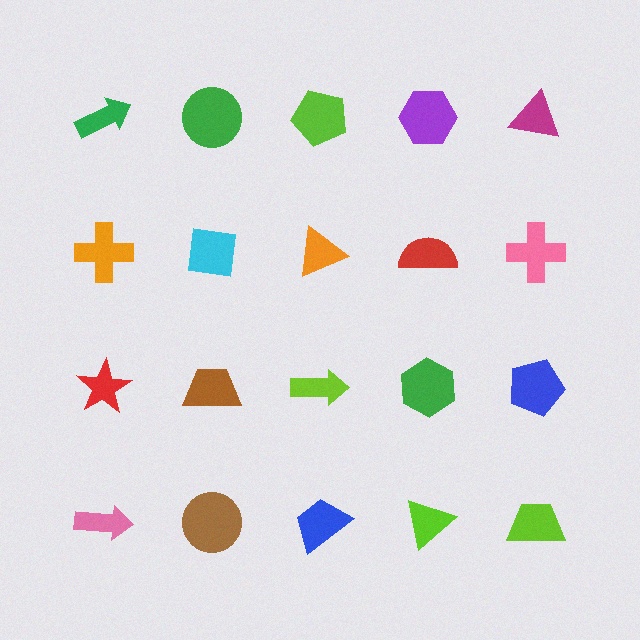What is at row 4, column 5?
A lime trapezoid.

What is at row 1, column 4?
A purple hexagon.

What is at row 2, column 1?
An orange cross.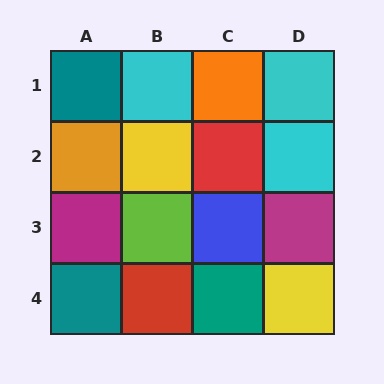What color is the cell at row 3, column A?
Magenta.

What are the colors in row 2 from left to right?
Orange, yellow, red, cyan.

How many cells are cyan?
3 cells are cyan.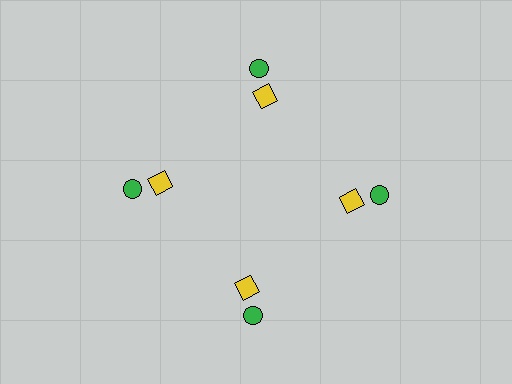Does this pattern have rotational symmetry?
Yes, this pattern has 4-fold rotational symmetry. It looks the same after rotating 90 degrees around the center.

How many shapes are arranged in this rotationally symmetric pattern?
There are 8 shapes, arranged in 4 groups of 2.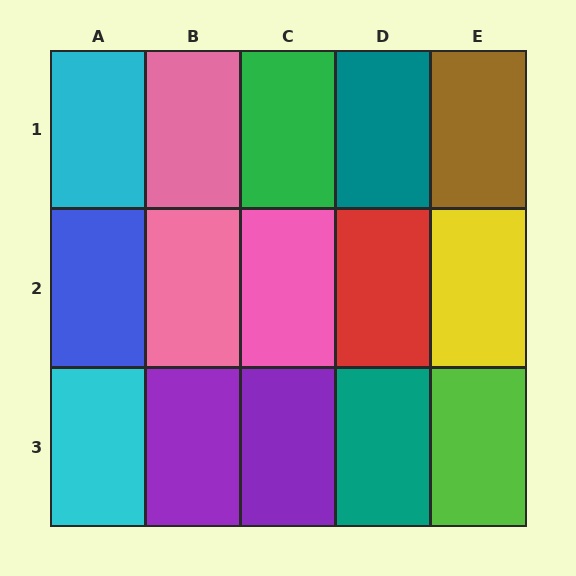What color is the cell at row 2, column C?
Pink.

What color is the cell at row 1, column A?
Cyan.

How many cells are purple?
2 cells are purple.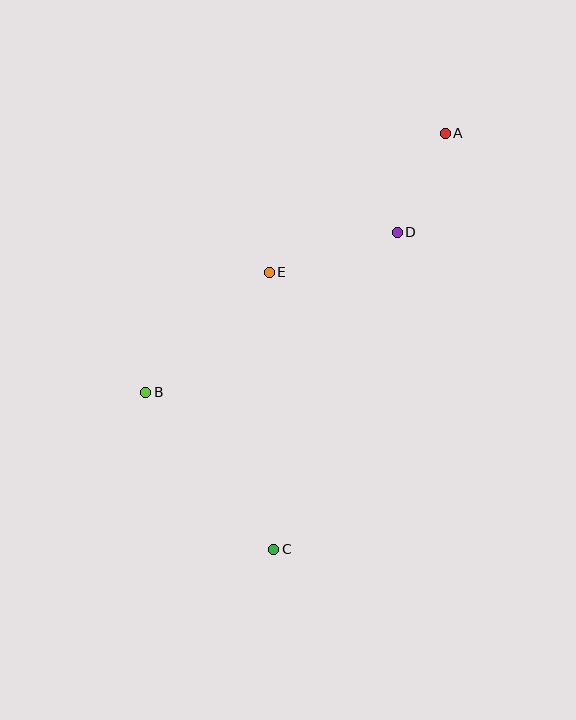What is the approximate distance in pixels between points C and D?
The distance between C and D is approximately 340 pixels.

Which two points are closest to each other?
Points A and D are closest to each other.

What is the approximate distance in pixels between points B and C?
The distance between B and C is approximately 203 pixels.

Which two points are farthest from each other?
Points A and C are farthest from each other.